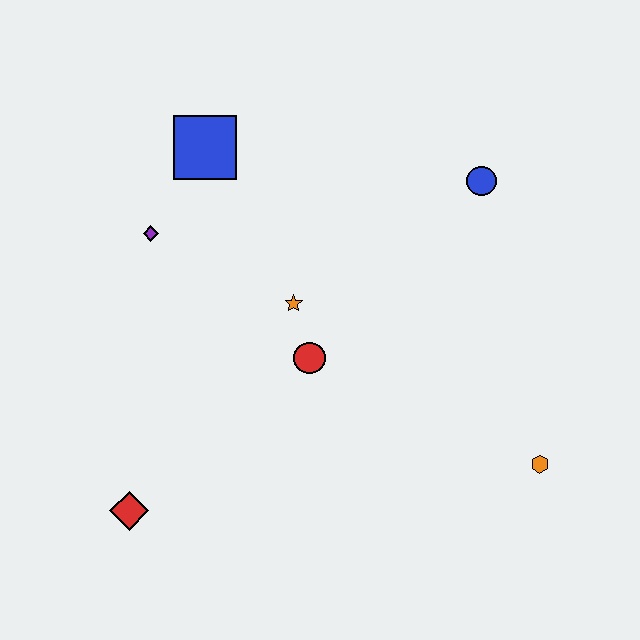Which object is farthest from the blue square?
The orange hexagon is farthest from the blue square.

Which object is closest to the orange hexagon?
The red circle is closest to the orange hexagon.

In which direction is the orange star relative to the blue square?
The orange star is below the blue square.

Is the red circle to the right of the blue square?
Yes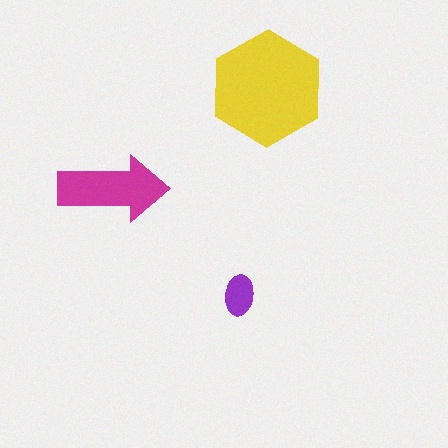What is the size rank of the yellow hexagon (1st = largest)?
1st.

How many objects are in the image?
There are 3 objects in the image.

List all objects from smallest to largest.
The purple ellipse, the magenta arrow, the yellow hexagon.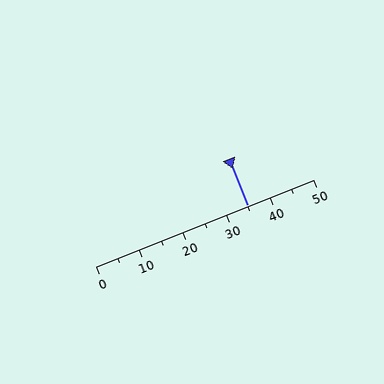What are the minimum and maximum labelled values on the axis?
The axis runs from 0 to 50.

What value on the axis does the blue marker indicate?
The marker indicates approximately 35.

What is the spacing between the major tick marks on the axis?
The major ticks are spaced 10 apart.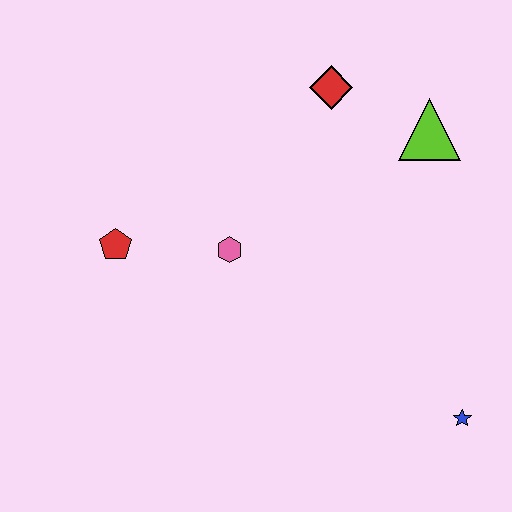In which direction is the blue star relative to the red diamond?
The blue star is below the red diamond.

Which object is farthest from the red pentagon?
The blue star is farthest from the red pentagon.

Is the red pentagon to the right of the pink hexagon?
No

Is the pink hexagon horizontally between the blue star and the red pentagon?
Yes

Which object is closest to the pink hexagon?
The red pentagon is closest to the pink hexagon.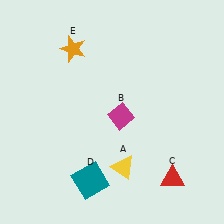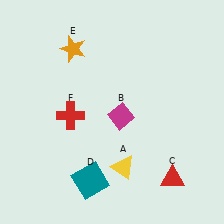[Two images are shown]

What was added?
A red cross (F) was added in Image 2.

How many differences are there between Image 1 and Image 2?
There is 1 difference between the two images.